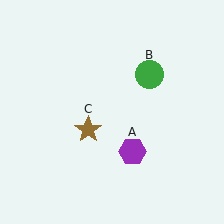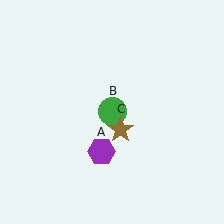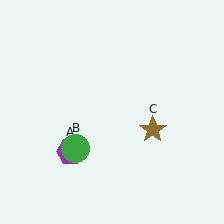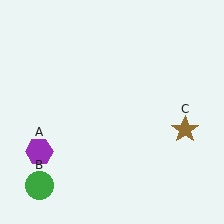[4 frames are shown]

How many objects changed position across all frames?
3 objects changed position: purple hexagon (object A), green circle (object B), brown star (object C).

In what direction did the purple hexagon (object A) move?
The purple hexagon (object A) moved left.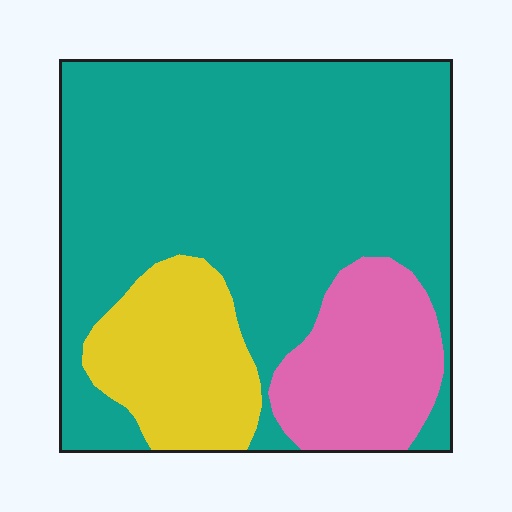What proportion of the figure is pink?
Pink covers about 15% of the figure.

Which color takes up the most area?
Teal, at roughly 65%.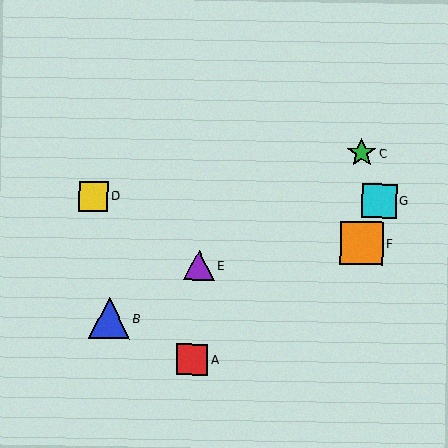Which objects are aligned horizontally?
Objects D, G are aligned horizontally.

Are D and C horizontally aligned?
No, D is at y≈196 and C is at y≈153.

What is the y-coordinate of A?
Object A is at y≈359.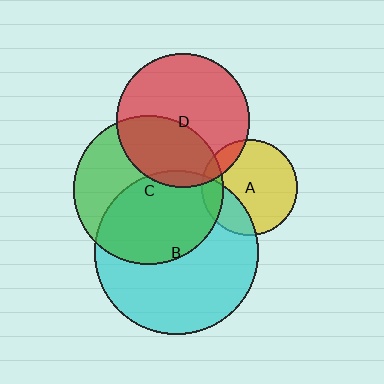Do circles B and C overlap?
Yes.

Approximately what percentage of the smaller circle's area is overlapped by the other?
Approximately 50%.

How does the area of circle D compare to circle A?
Approximately 1.9 times.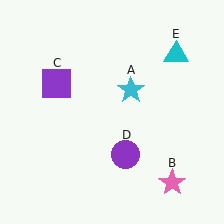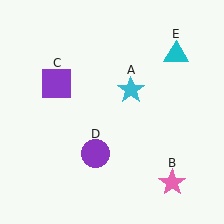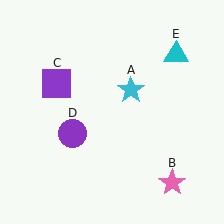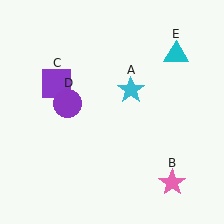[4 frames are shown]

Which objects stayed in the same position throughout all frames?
Cyan star (object A) and pink star (object B) and purple square (object C) and cyan triangle (object E) remained stationary.